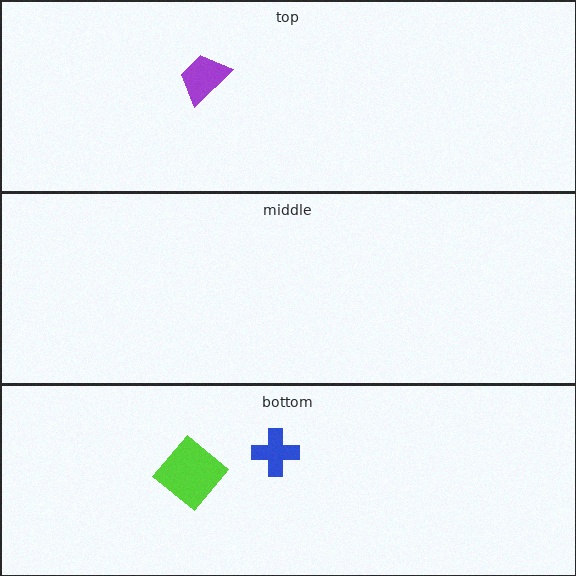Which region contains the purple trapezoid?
The top region.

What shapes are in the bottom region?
The lime diamond, the blue cross.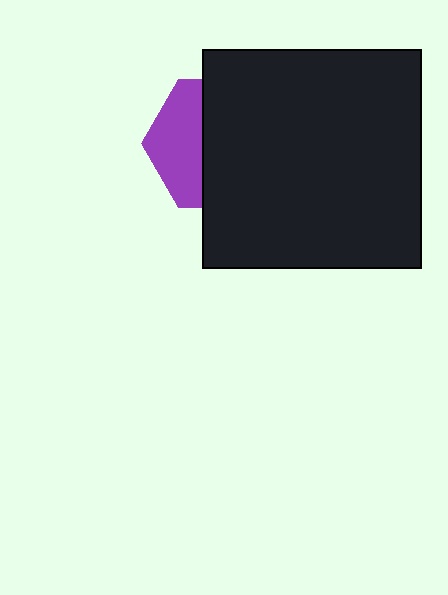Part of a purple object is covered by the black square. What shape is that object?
It is a hexagon.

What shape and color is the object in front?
The object in front is a black square.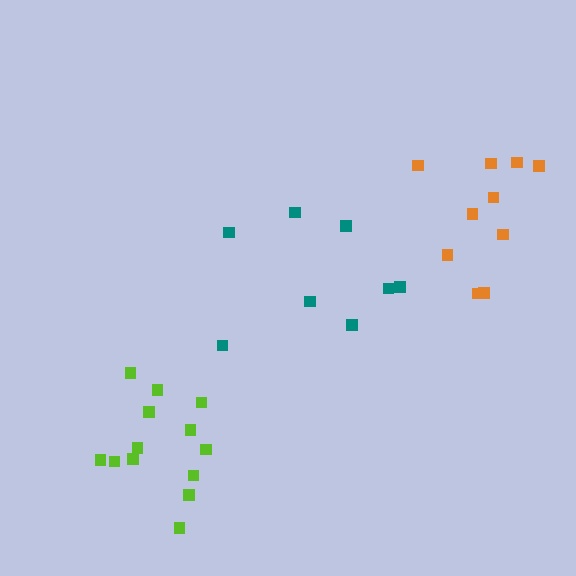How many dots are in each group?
Group 1: 10 dots, Group 2: 8 dots, Group 3: 13 dots (31 total).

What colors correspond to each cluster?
The clusters are colored: orange, teal, lime.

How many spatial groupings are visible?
There are 3 spatial groupings.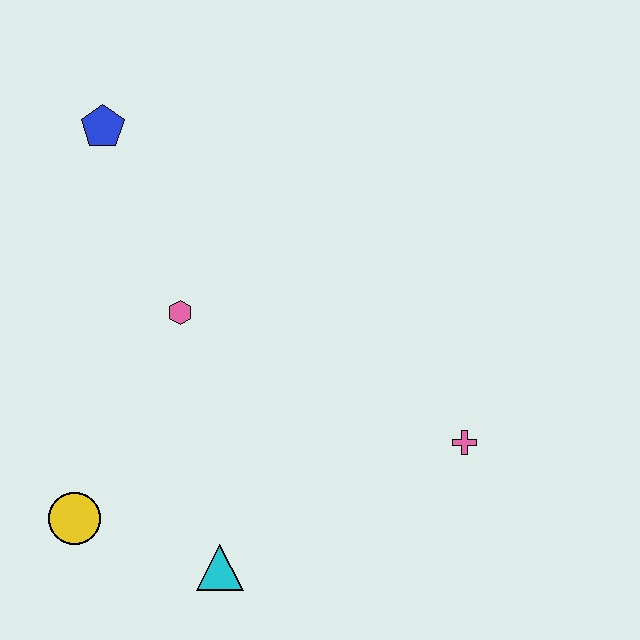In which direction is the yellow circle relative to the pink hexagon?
The yellow circle is below the pink hexagon.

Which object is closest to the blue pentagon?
The pink hexagon is closest to the blue pentagon.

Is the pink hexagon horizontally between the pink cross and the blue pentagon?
Yes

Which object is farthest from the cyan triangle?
The blue pentagon is farthest from the cyan triangle.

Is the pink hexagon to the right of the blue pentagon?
Yes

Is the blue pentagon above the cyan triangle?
Yes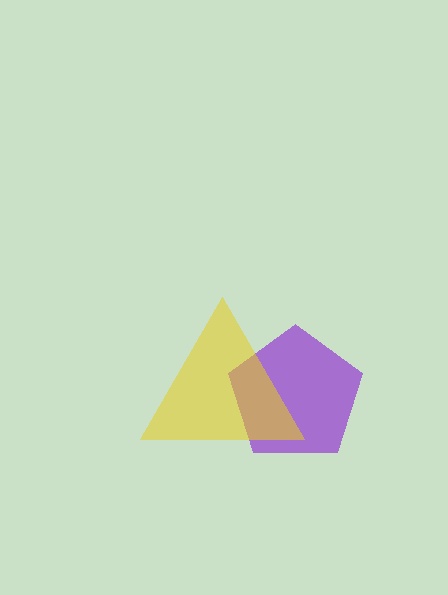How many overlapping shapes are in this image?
There are 2 overlapping shapes in the image.